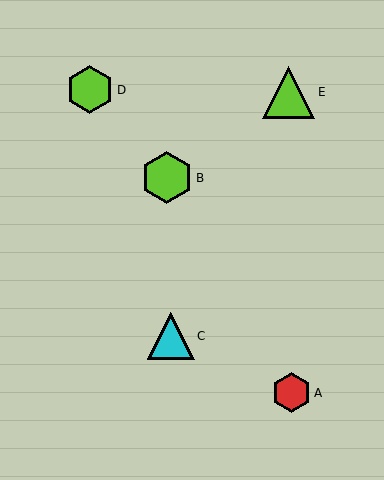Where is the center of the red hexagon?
The center of the red hexagon is at (291, 393).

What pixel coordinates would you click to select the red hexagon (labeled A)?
Click at (291, 393) to select the red hexagon A.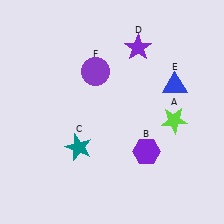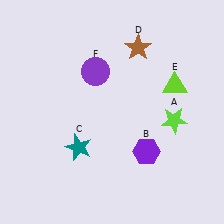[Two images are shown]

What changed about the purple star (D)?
In Image 1, D is purple. In Image 2, it changed to brown.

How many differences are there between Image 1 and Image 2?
There are 2 differences between the two images.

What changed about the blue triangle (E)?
In Image 1, E is blue. In Image 2, it changed to lime.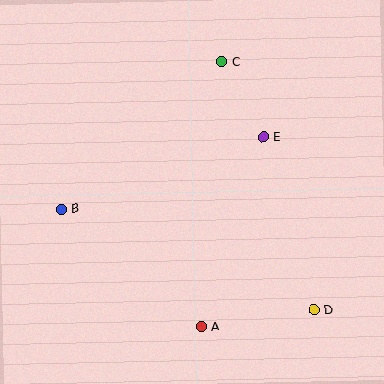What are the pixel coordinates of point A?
Point A is at (201, 327).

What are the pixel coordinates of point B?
Point B is at (61, 209).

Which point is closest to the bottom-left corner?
Point B is closest to the bottom-left corner.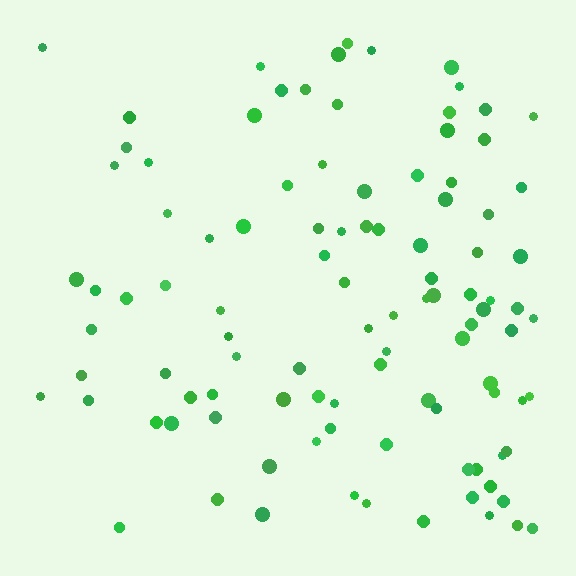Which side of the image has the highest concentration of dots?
The right.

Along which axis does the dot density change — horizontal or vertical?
Horizontal.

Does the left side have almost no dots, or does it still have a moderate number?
Still a moderate number, just noticeably fewer than the right.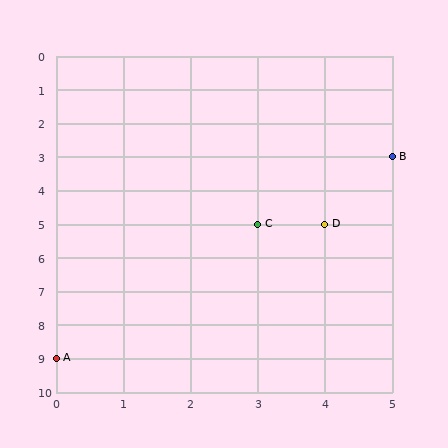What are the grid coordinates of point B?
Point B is at grid coordinates (5, 3).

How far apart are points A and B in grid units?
Points A and B are 5 columns and 6 rows apart (about 7.8 grid units diagonally).